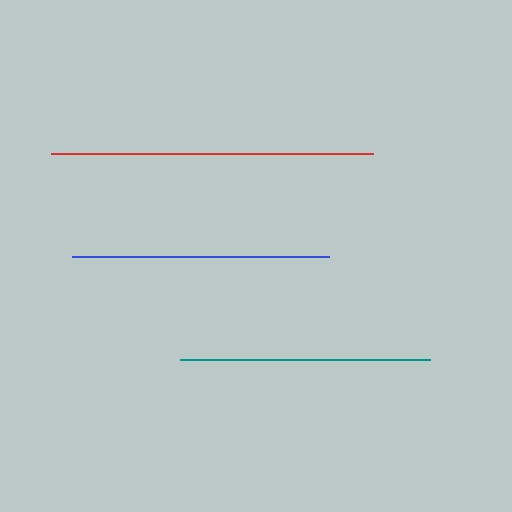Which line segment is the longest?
The red line is the longest at approximately 322 pixels.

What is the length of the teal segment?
The teal segment is approximately 250 pixels long.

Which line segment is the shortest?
The teal line is the shortest at approximately 250 pixels.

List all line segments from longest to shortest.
From longest to shortest: red, blue, teal.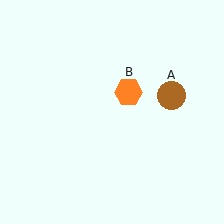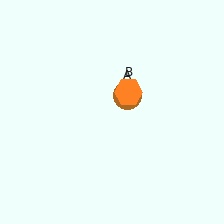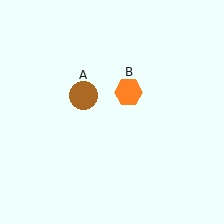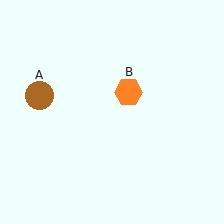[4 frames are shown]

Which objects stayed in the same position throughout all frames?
Orange hexagon (object B) remained stationary.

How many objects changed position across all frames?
1 object changed position: brown circle (object A).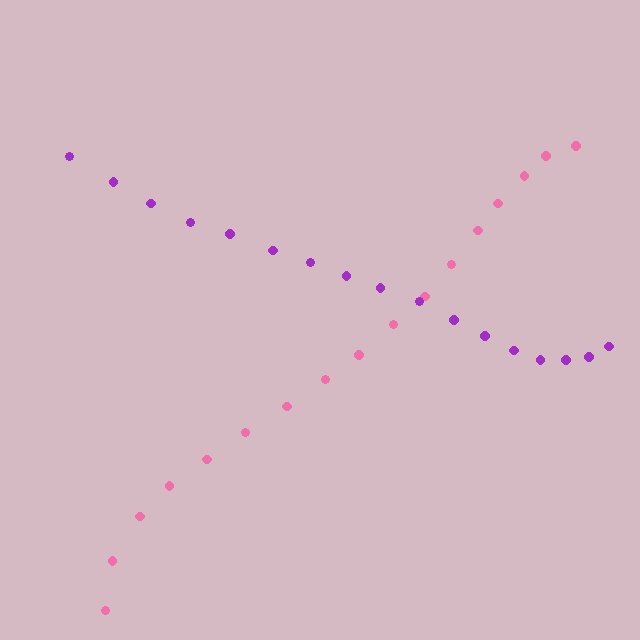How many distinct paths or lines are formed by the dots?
There are 2 distinct paths.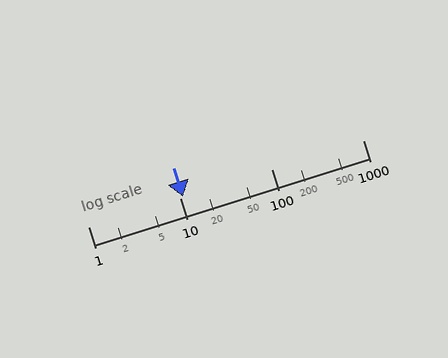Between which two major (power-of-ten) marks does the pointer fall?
The pointer is between 10 and 100.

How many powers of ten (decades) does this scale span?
The scale spans 3 decades, from 1 to 1000.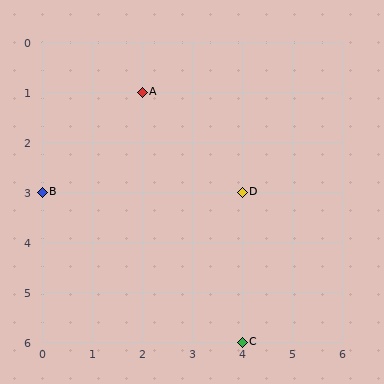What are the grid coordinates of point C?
Point C is at grid coordinates (4, 6).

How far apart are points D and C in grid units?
Points D and C are 3 rows apart.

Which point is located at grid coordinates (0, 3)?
Point B is at (0, 3).